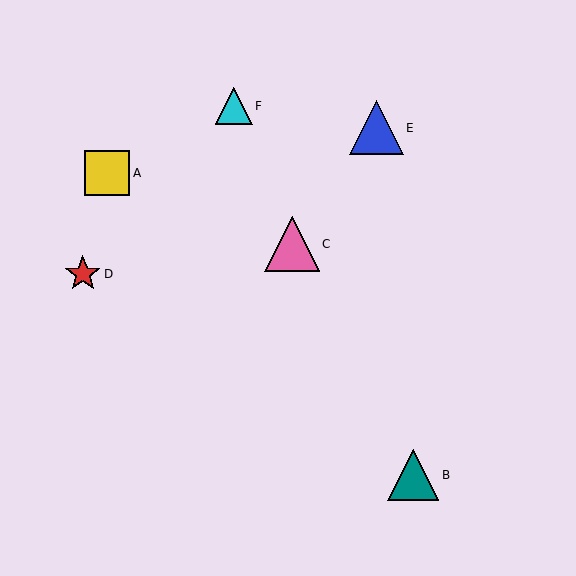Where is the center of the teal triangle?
The center of the teal triangle is at (413, 475).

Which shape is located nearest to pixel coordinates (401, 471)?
The teal triangle (labeled B) at (413, 475) is nearest to that location.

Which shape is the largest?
The pink triangle (labeled C) is the largest.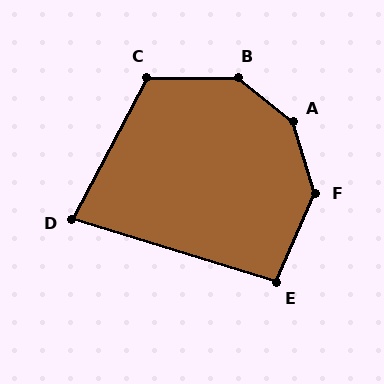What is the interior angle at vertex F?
Approximately 139 degrees (obtuse).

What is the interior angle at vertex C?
Approximately 118 degrees (obtuse).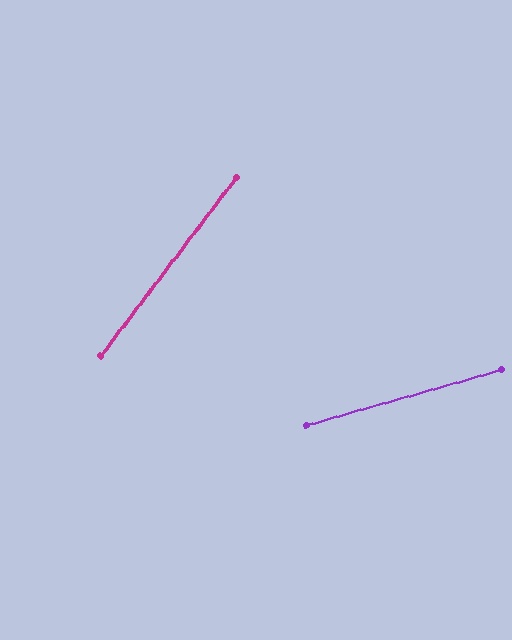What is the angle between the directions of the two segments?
Approximately 37 degrees.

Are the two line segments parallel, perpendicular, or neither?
Neither parallel nor perpendicular — they differ by about 37°.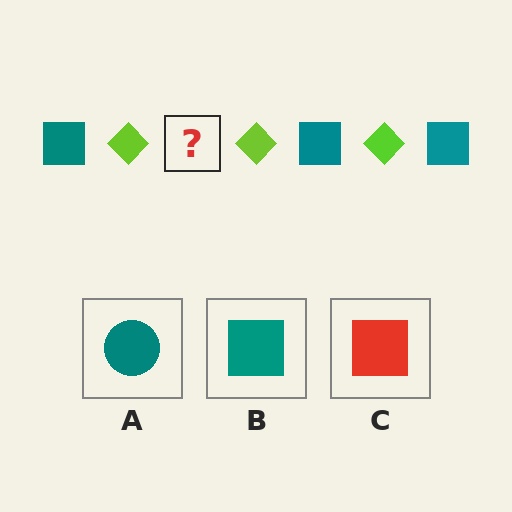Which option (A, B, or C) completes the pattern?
B.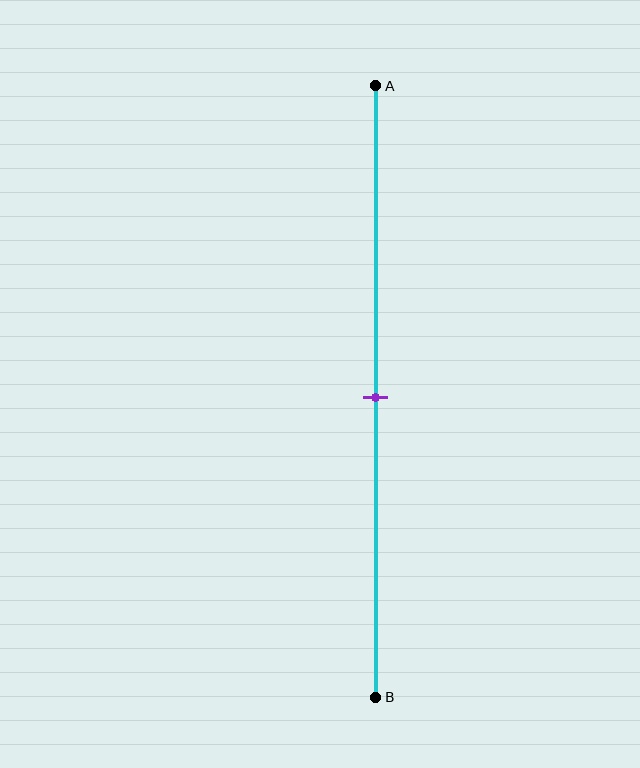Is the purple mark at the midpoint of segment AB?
Yes, the mark is approximately at the midpoint.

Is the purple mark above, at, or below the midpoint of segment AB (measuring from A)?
The purple mark is approximately at the midpoint of segment AB.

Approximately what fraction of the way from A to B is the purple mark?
The purple mark is approximately 50% of the way from A to B.